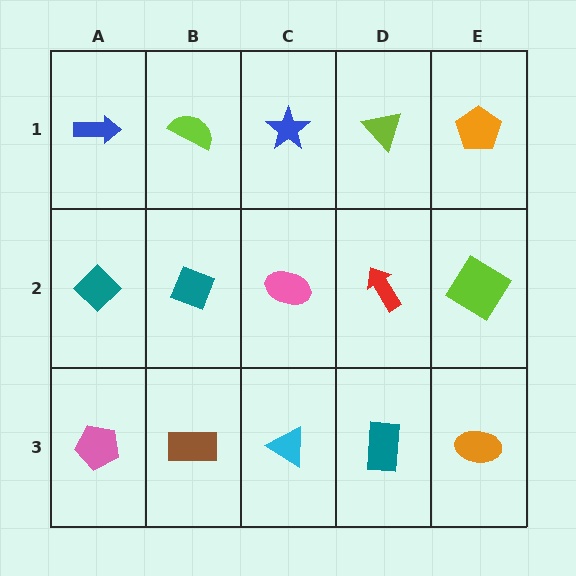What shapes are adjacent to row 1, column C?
A pink ellipse (row 2, column C), a lime semicircle (row 1, column B), a lime triangle (row 1, column D).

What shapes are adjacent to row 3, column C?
A pink ellipse (row 2, column C), a brown rectangle (row 3, column B), a teal rectangle (row 3, column D).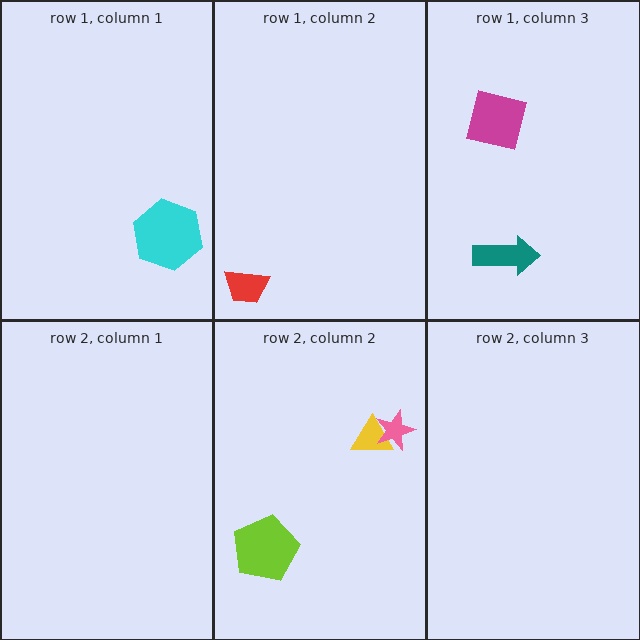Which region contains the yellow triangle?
The row 2, column 2 region.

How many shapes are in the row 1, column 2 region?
1.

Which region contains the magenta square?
The row 1, column 3 region.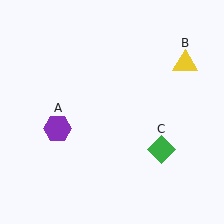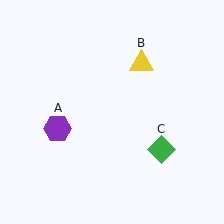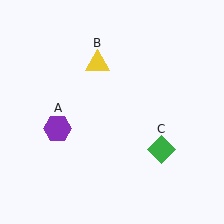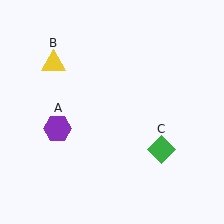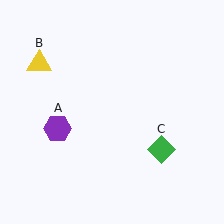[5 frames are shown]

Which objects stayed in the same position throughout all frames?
Purple hexagon (object A) and green diamond (object C) remained stationary.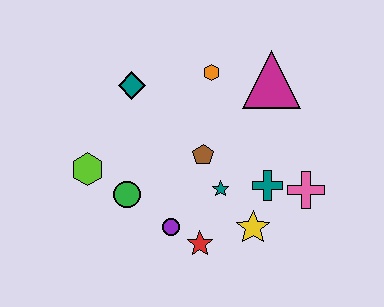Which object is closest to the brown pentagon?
The teal star is closest to the brown pentagon.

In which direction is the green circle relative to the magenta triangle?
The green circle is to the left of the magenta triangle.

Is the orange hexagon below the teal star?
No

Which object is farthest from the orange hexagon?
The red star is farthest from the orange hexagon.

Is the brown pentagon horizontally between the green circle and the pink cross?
Yes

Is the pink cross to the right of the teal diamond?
Yes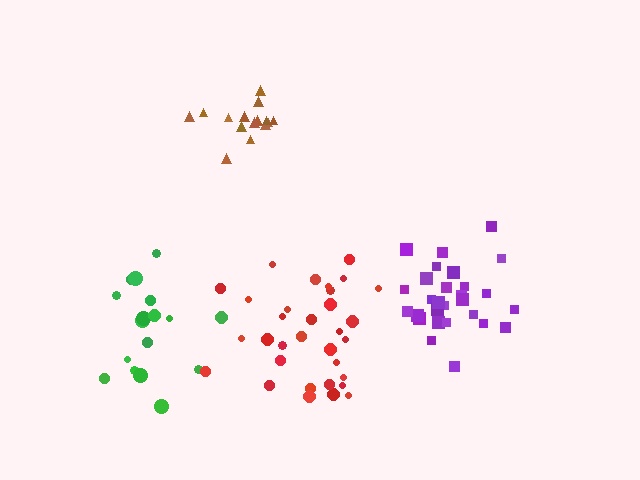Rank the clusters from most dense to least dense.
brown, purple, red, green.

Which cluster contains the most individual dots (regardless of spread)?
Red (32).